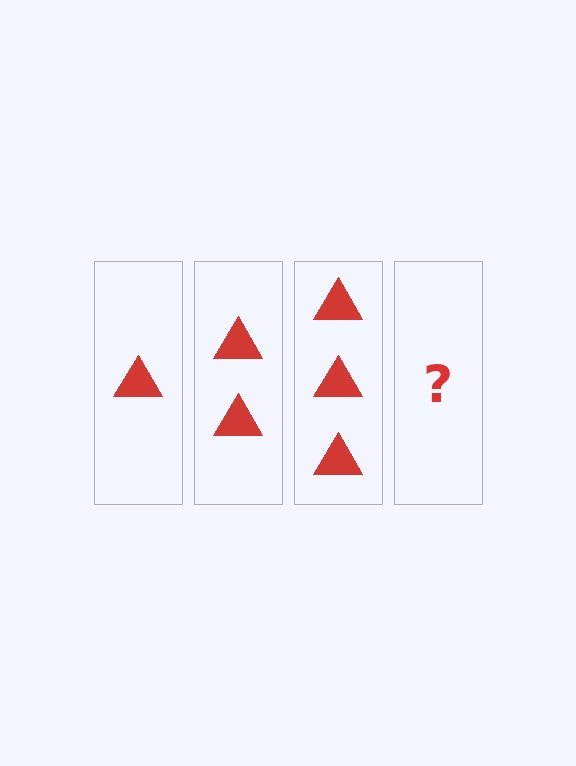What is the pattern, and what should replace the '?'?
The pattern is that each step adds one more triangle. The '?' should be 4 triangles.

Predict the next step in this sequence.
The next step is 4 triangles.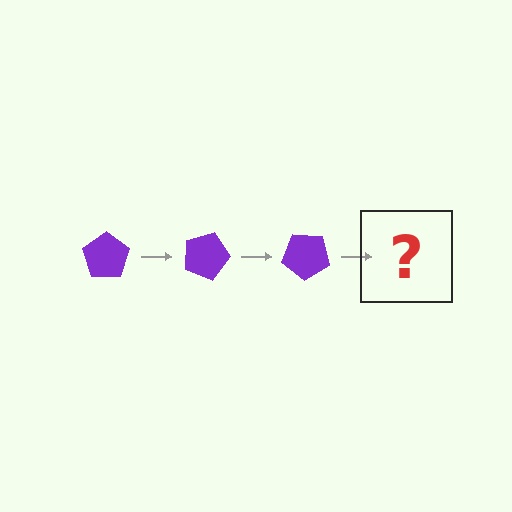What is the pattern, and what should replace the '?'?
The pattern is that the pentagon rotates 20 degrees each step. The '?' should be a purple pentagon rotated 60 degrees.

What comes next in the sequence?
The next element should be a purple pentagon rotated 60 degrees.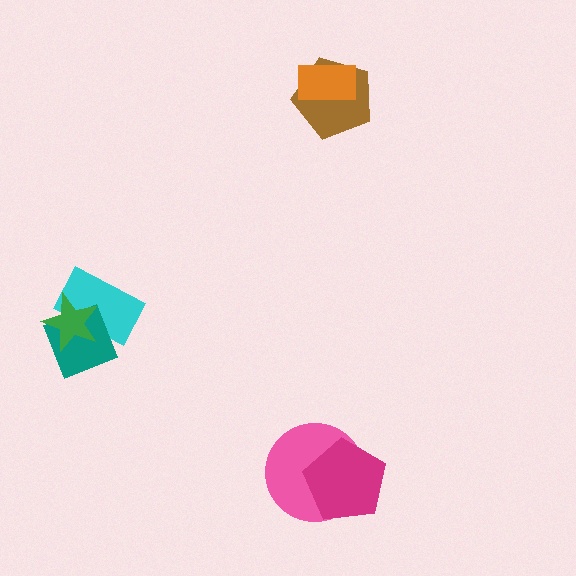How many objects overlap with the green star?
2 objects overlap with the green star.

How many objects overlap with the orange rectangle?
1 object overlaps with the orange rectangle.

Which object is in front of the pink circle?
The magenta pentagon is in front of the pink circle.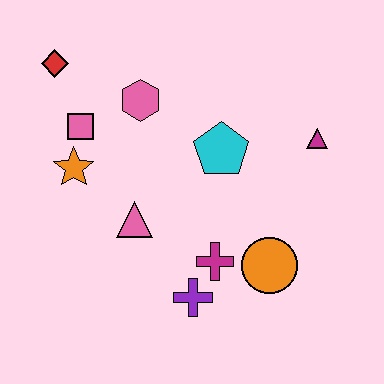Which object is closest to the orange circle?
The magenta cross is closest to the orange circle.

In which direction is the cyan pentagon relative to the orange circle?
The cyan pentagon is above the orange circle.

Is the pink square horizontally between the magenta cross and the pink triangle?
No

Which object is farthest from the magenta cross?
The red diamond is farthest from the magenta cross.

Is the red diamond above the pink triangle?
Yes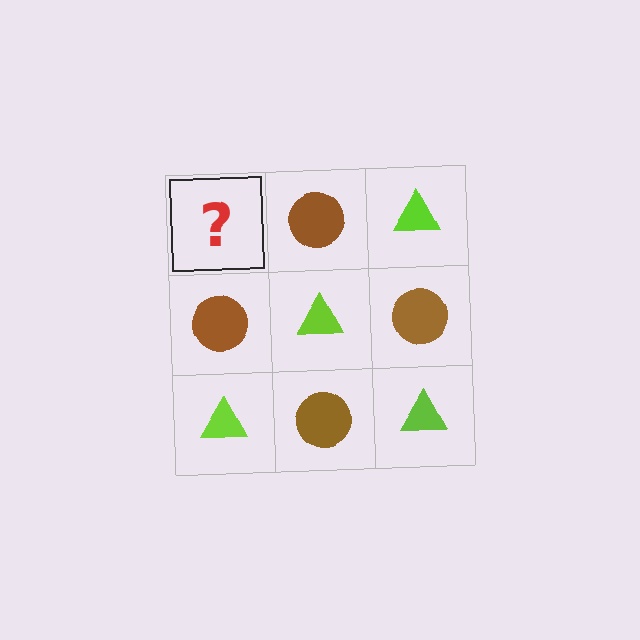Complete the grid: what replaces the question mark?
The question mark should be replaced with a lime triangle.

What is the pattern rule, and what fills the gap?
The rule is that it alternates lime triangle and brown circle in a checkerboard pattern. The gap should be filled with a lime triangle.